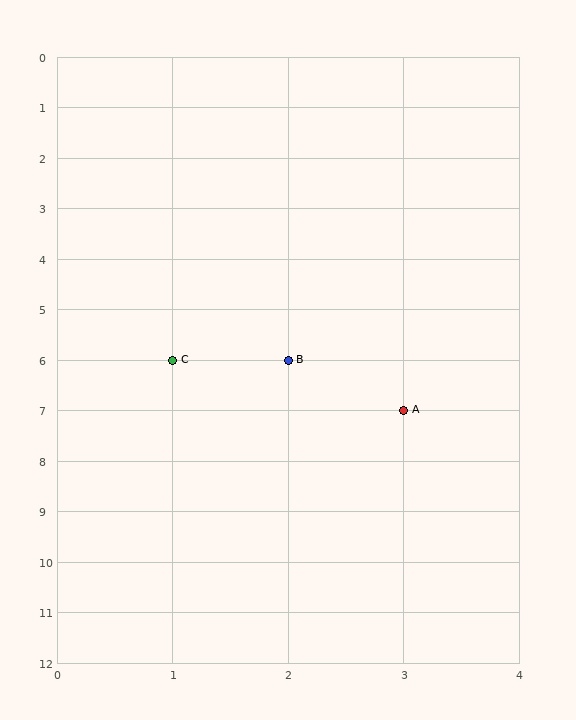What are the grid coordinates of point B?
Point B is at grid coordinates (2, 6).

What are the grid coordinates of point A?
Point A is at grid coordinates (3, 7).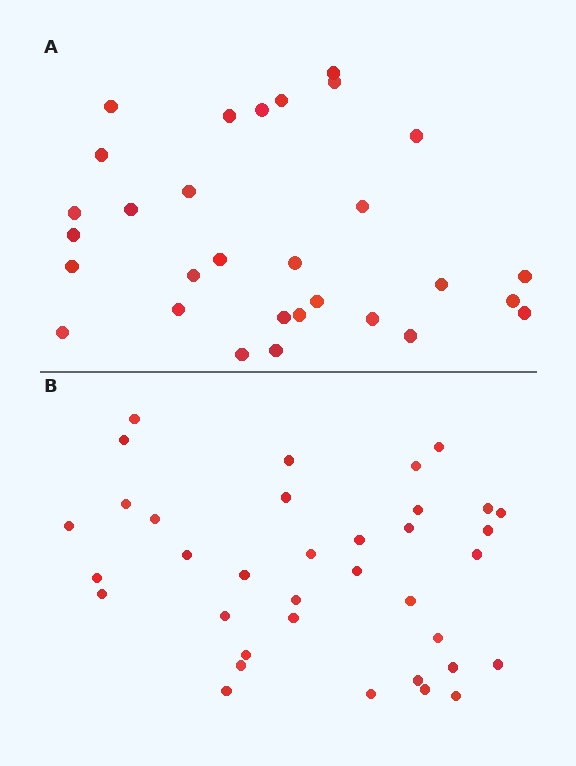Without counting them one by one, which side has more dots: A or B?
Region B (the bottom region) has more dots.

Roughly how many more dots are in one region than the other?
Region B has about 6 more dots than region A.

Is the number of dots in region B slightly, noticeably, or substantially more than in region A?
Region B has only slightly more — the two regions are fairly close. The ratio is roughly 1.2 to 1.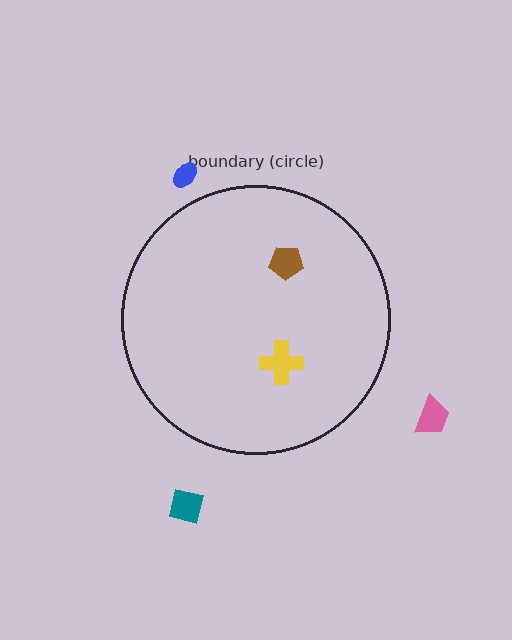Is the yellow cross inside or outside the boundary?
Inside.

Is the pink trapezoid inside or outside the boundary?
Outside.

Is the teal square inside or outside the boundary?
Outside.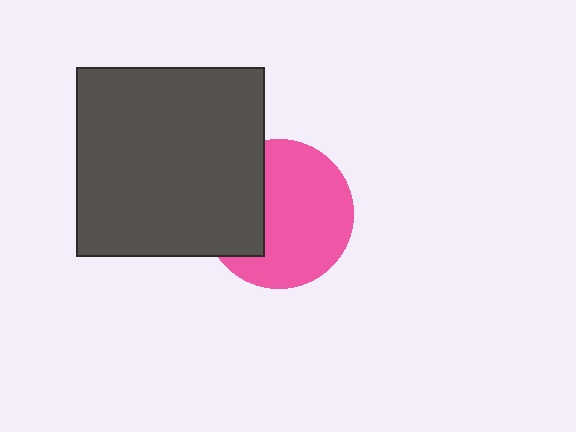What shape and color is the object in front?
The object in front is a dark gray square.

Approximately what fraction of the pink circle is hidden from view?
Roughly 33% of the pink circle is hidden behind the dark gray square.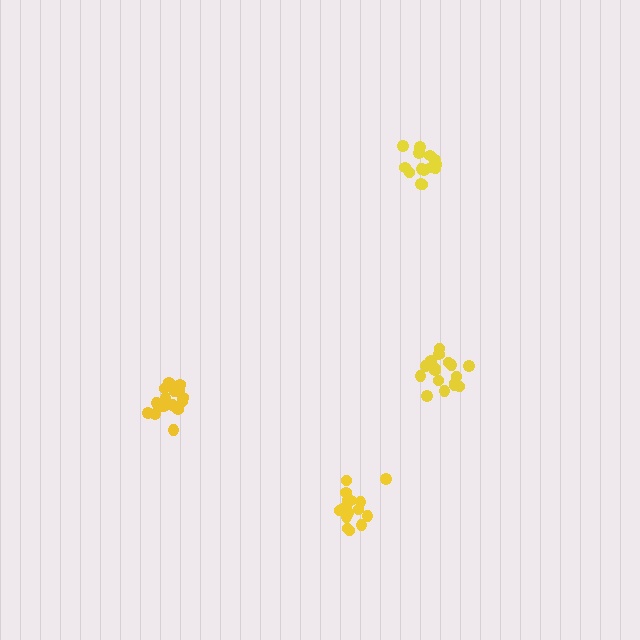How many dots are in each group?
Group 1: 14 dots, Group 2: 16 dots, Group 3: 16 dots, Group 4: 17 dots (63 total).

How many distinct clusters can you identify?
There are 4 distinct clusters.